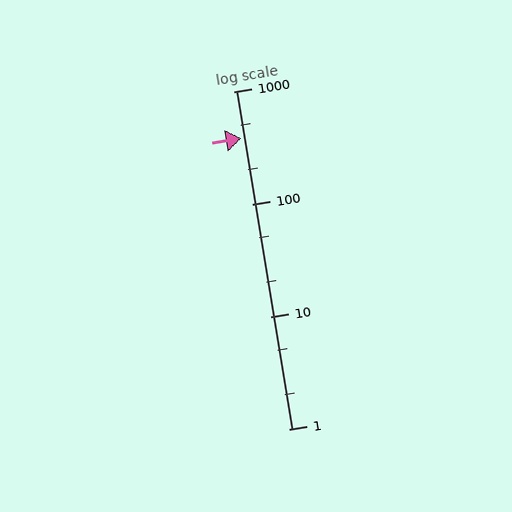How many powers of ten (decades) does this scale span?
The scale spans 3 decades, from 1 to 1000.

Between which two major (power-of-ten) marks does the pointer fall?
The pointer is between 100 and 1000.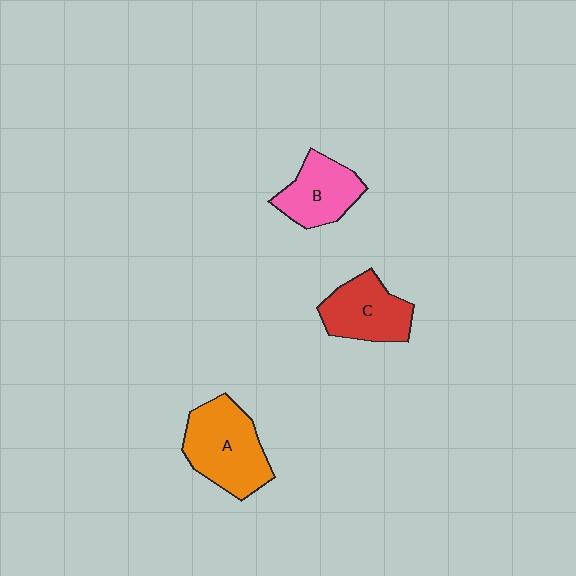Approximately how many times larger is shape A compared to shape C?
Approximately 1.3 times.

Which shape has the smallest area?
Shape B (pink).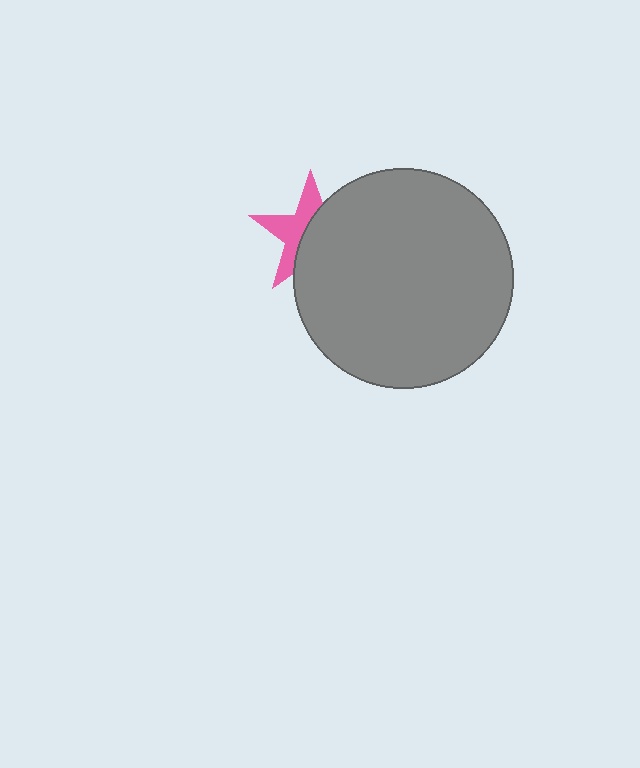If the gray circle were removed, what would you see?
You would see the complete pink star.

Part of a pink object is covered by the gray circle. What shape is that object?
It is a star.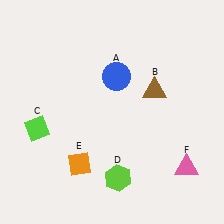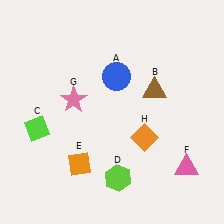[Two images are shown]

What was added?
A pink star (G), an orange diamond (H) were added in Image 2.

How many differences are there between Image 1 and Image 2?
There are 2 differences between the two images.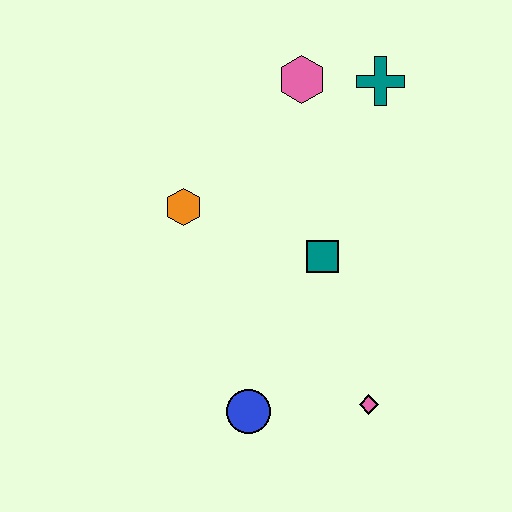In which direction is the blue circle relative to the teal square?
The blue circle is below the teal square.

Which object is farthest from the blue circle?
The teal cross is farthest from the blue circle.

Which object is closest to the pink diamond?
The blue circle is closest to the pink diamond.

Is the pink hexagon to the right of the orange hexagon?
Yes